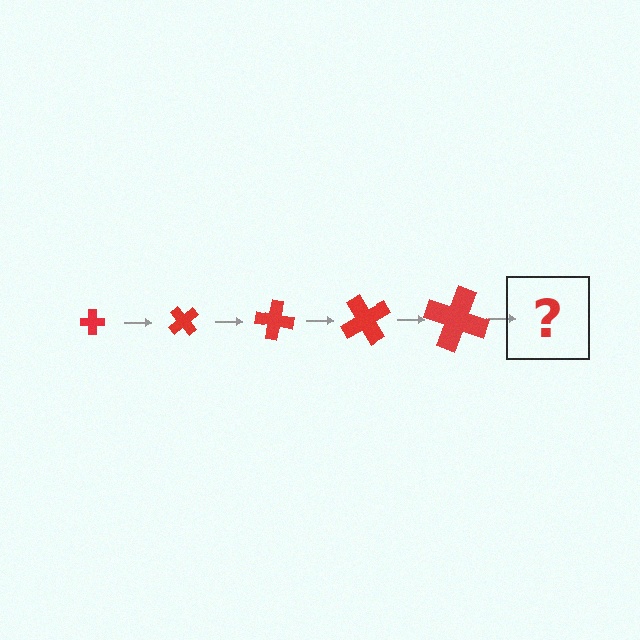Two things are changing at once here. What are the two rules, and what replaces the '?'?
The two rules are that the cross grows larger each step and it rotates 50 degrees each step. The '?' should be a cross, larger than the previous one and rotated 250 degrees from the start.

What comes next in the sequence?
The next element should be a cross, larger than the previous one and rotated 250 degrees from the start.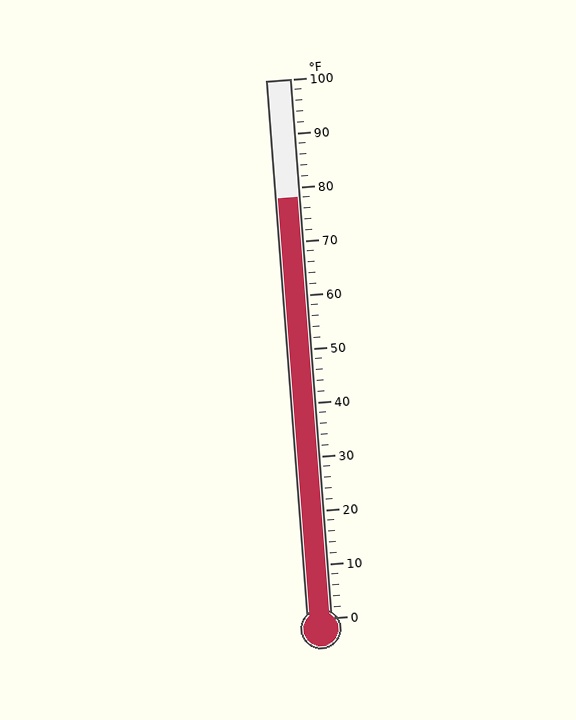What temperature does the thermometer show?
The thermometer shows approximately 78°F.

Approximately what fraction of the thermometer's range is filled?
The thermometer is filled to approximately 80% of its range.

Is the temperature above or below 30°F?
The temperature is above 30°F.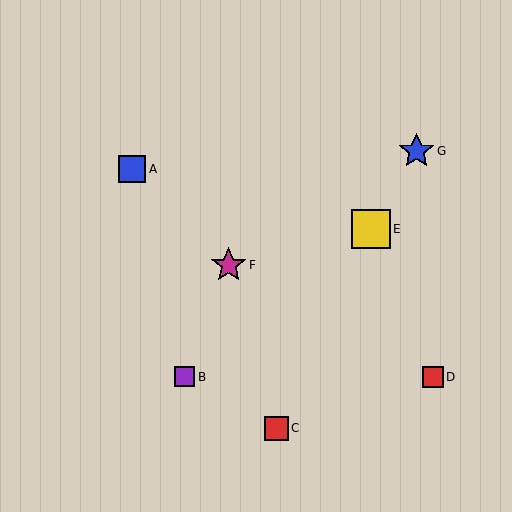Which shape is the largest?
The yellow square (labeled E) is the largest.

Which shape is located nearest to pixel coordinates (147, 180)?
The blue square (labeled A) at (132, 169) is nearest to that location.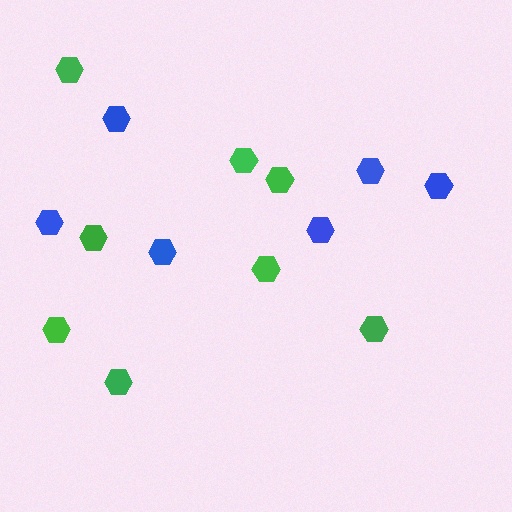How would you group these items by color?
There are 2 groups: one group of green hexagons (8) and one group of blue hexagons (6).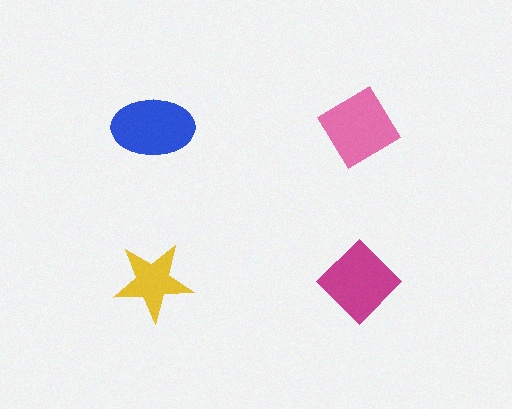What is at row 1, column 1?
A blue ellipse.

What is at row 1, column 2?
A pink diamond.